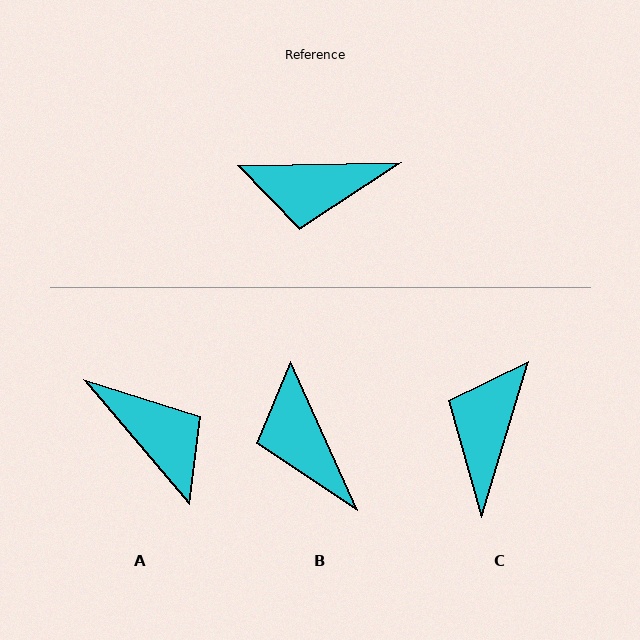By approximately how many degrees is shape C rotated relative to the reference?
Approximately 108 degrees clockwise.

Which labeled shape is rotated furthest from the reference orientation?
A, about 129 degrees away.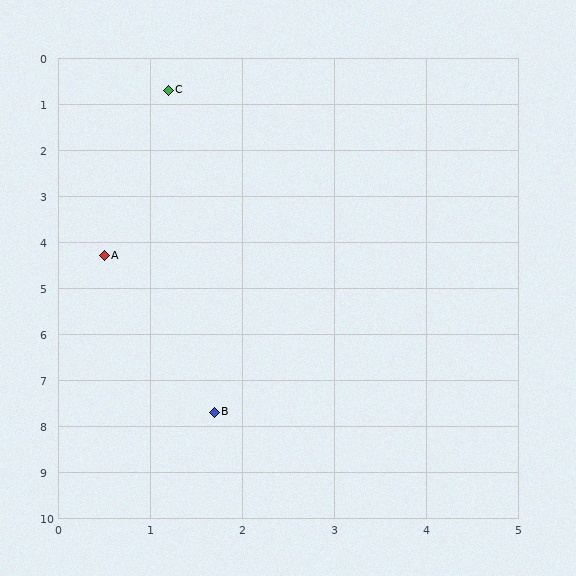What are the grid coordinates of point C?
Point C is at approximately (1.2, 0.7).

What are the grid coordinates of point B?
Point B is at approximately (1.7, 7.7).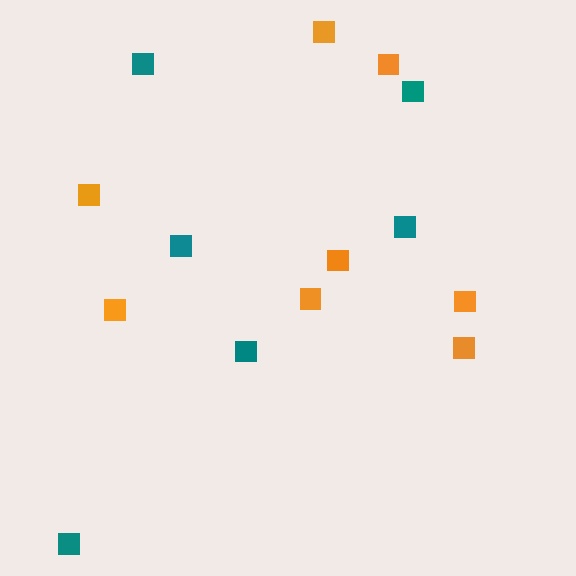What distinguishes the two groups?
There are 2 groups: one group of teal squares (6) and one group of orange squares (8).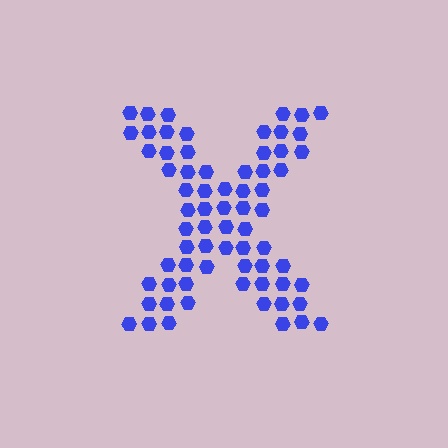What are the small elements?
The small elements are hexagons.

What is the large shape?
The large shape is the letter X.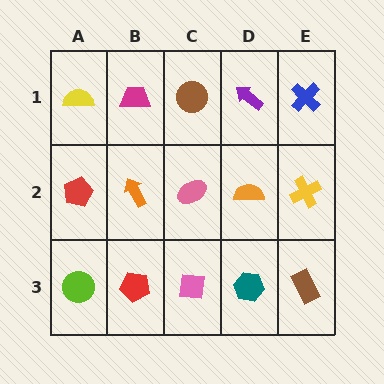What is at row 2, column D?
An orange semicircle.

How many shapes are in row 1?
5 shapes.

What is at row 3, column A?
A lime circle.